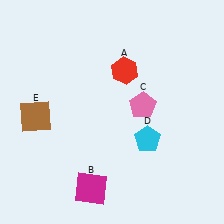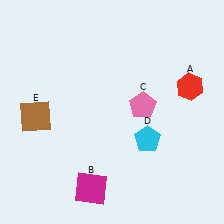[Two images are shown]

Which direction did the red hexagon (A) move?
The red hexagon (A) moved right.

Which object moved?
The red hexagon (A) moved right.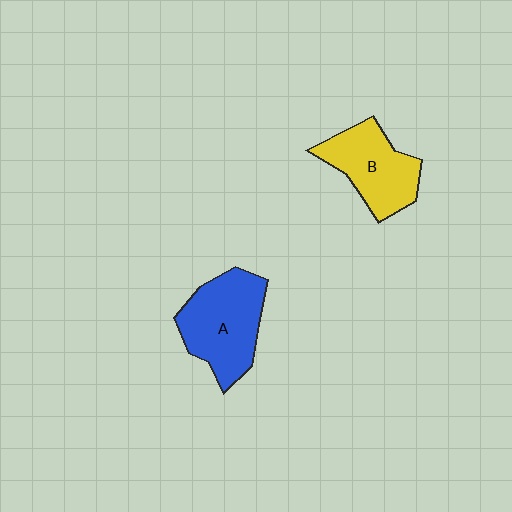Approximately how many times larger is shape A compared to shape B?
Approximately 1.2 times.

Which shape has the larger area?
Shape A (blue).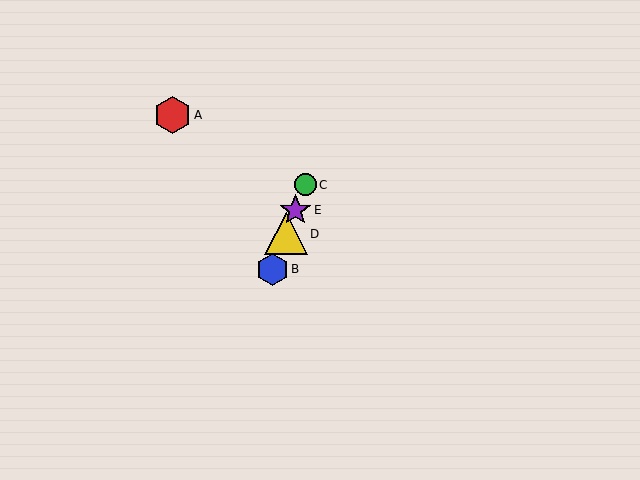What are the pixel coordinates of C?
Object C is at (305, 185).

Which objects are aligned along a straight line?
Objects B, C, D, E are aligned along a straight line.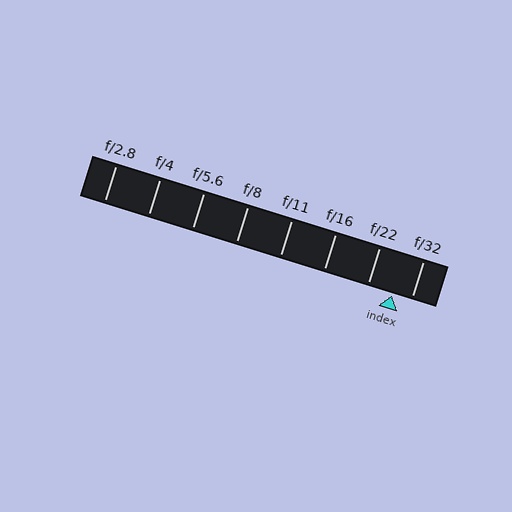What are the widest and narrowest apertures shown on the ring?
The widest aperture shown is f/2.8 and the narrowest is f/32.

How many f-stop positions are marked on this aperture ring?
There are 8 f-stop positions marked.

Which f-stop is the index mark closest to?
The index mark is closest to f/32.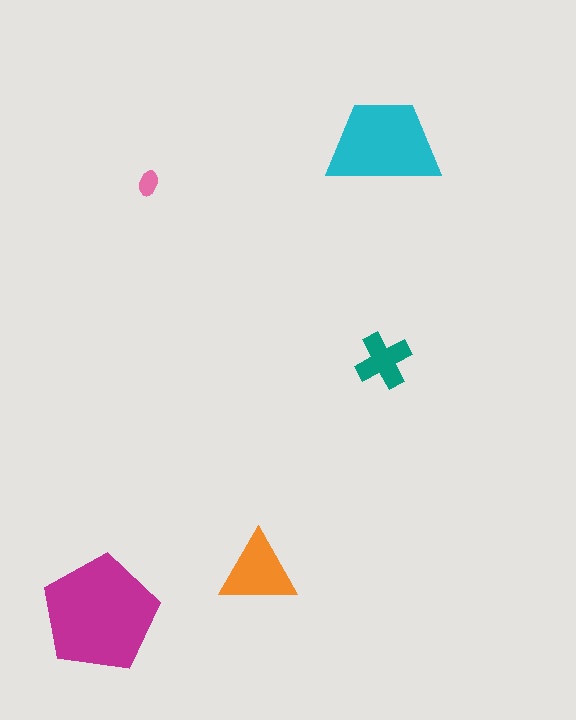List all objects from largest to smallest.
The magenta pentagon, the cyan trapezoid, the orange triangle, the teal cross, the pink ellipse.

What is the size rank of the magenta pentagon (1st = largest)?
1st.